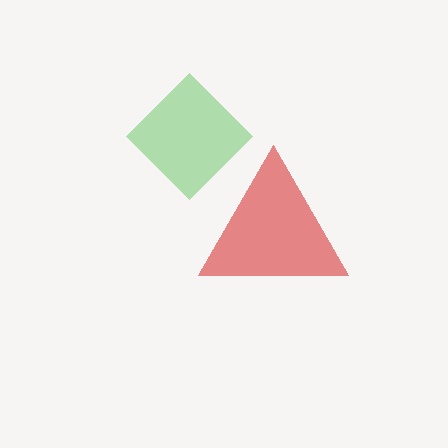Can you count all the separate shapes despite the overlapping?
Yes, there are 2 separate shapes.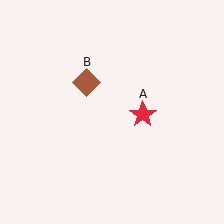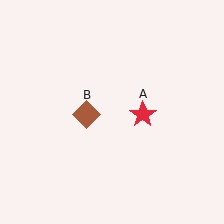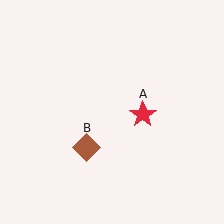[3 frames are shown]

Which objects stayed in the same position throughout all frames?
Red star (object A) remained stationary.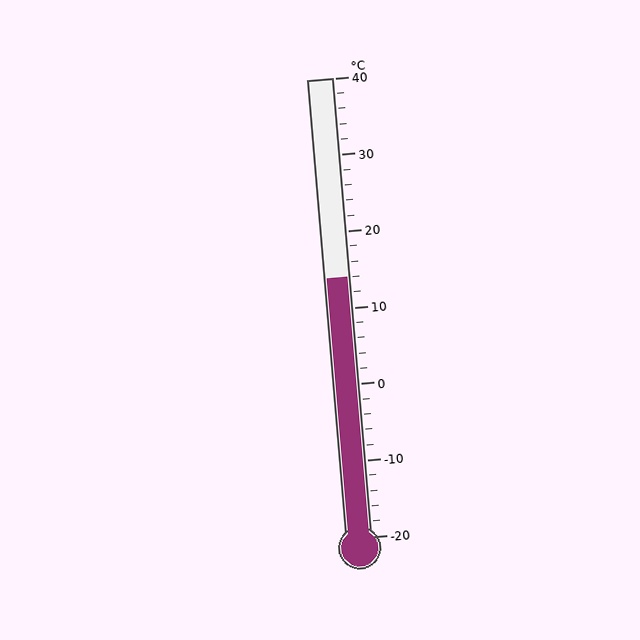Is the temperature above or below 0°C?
The temperature is above 0°C.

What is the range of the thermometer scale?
The thermometer scale ranges from -20°C to 40°C.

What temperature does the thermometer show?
The thermometer shows approximately 14°C.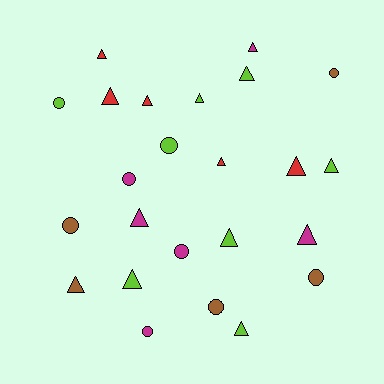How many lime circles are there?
There are 2 lime circles.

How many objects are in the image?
There are 24 objects.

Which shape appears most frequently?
Triangle, with 15 objects.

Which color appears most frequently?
Lime, with 8 objects.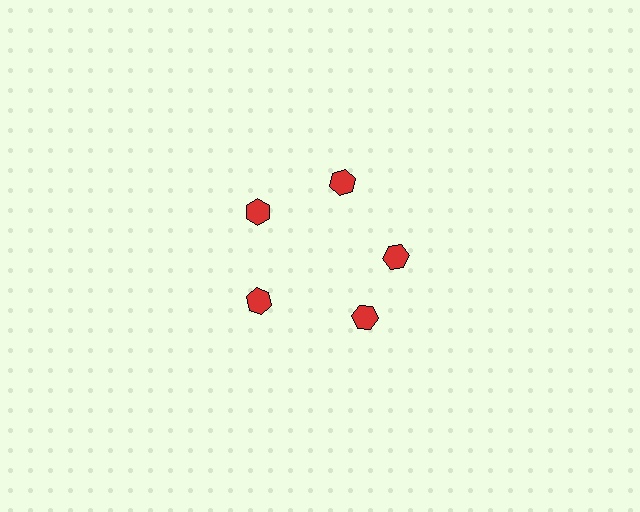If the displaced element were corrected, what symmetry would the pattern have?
It would have 5-fold rotational symmetry — the pattern would map onto itself every 72 degrees.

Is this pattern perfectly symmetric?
No. The 5 red hexagons are arranged in a ring, but one element near the 5 o'clock position is rotated out of alignment along the ring, breaking the 5-fold rotational symmetry.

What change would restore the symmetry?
The symmetry would be restored by rotating it back into even spacing with its neighbors so that all 5 hexagons sit at equal angles and equal distance from the center.